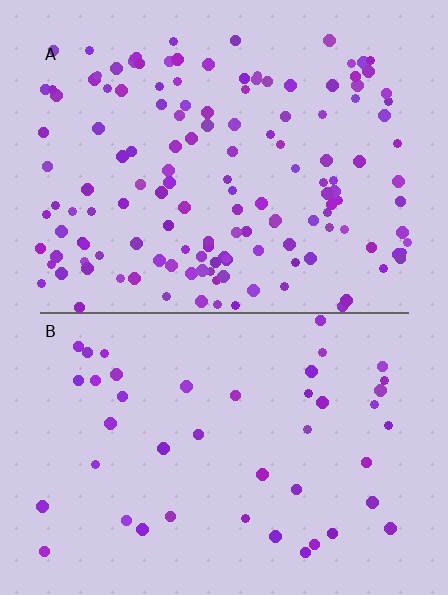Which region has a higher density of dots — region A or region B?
A (the top).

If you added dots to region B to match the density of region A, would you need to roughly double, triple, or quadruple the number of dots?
Approximately triple.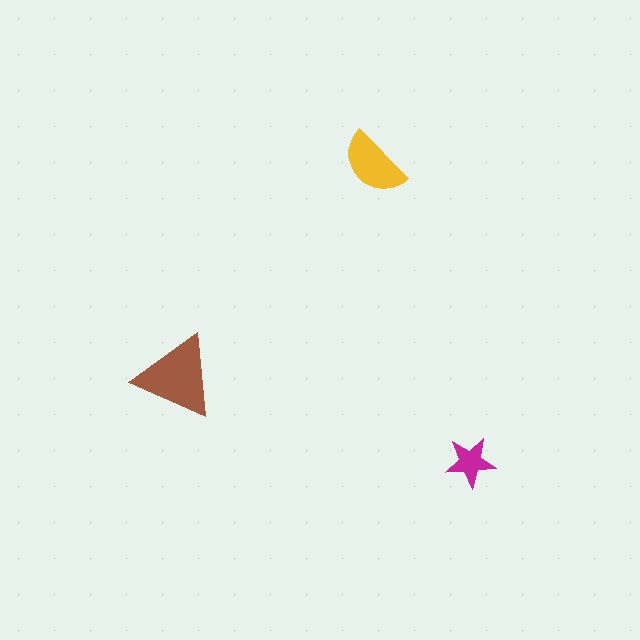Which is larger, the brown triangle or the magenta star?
The brown triangle.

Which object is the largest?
The brown triangle.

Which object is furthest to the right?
The magenta star is rightmost.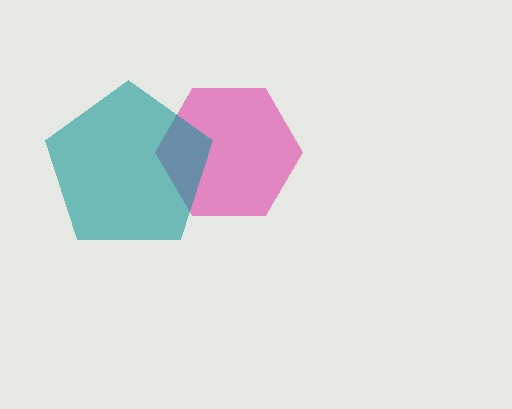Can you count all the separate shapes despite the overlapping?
Yes, there are 2 separate shapes.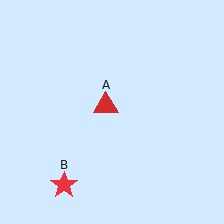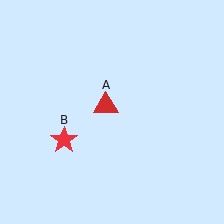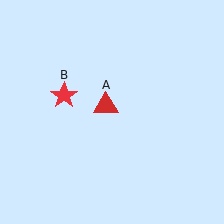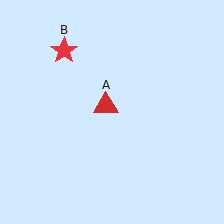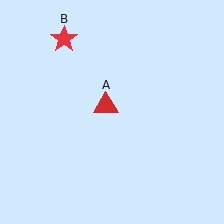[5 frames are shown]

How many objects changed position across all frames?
1 object changed position: red star (object B).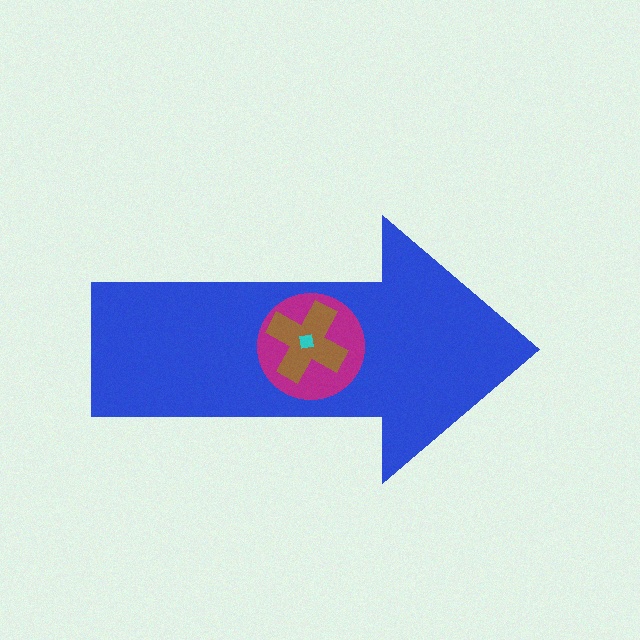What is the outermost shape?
The blue arrow.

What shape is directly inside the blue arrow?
The magenta circle.